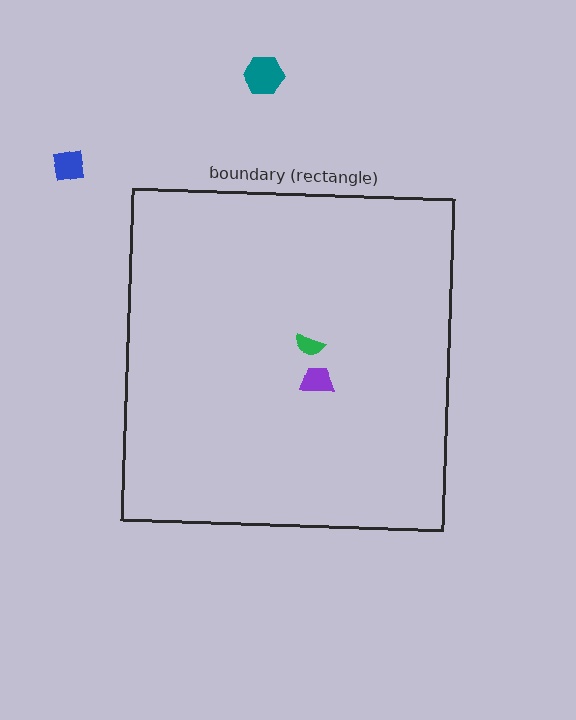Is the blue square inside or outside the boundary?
Outside.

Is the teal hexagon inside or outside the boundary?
Outside.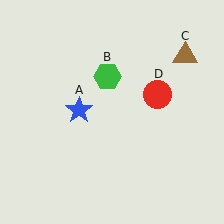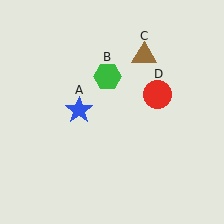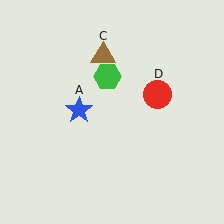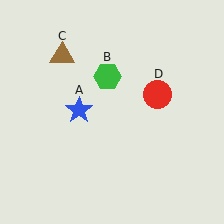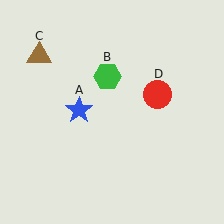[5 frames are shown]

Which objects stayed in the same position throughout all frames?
Blue star (object A) and green hexagon (object B) and red circle (object D) remained stationary.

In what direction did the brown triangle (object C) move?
The brown triangle (object C) moved left.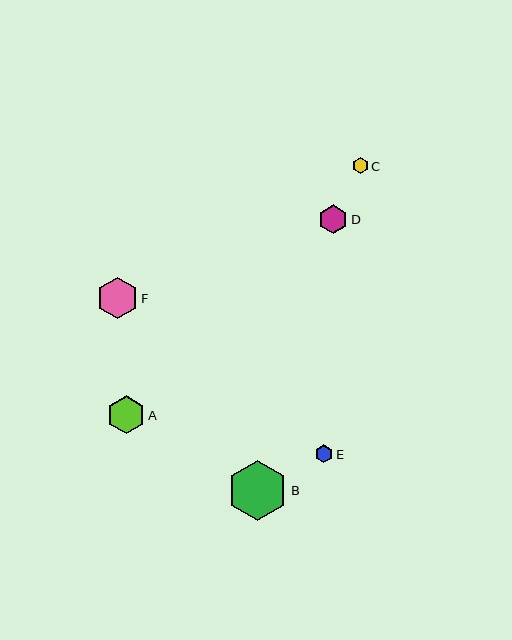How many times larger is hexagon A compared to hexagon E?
Hexagon A is approximately 2.1 times the size of hexagon E.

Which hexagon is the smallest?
Hexagon C is the smallest with a size of approximately 16 pixels.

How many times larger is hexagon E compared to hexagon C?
Hexagon E is approximately 1.1 times the size of hexagon C.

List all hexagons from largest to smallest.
From largest to smallest: B, F, A, D, E, C.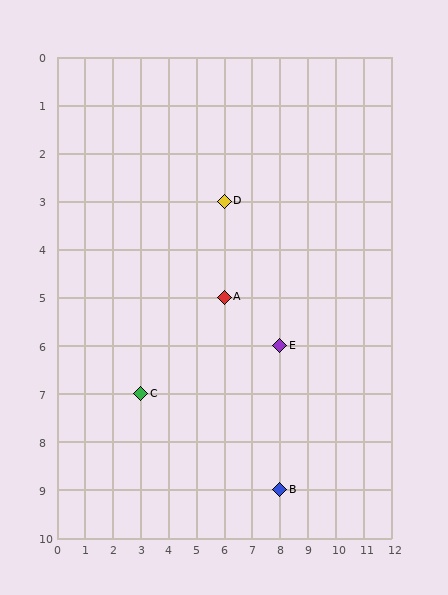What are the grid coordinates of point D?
Point D is at grid coordinates (6, 3).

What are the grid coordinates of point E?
Point E is at grid coordinates (8, 6).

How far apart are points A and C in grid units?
Points A and C are 3 columns and 2 rows apart (about 3.6 grid units diagonally).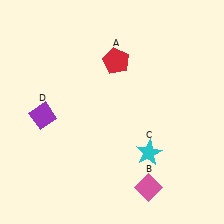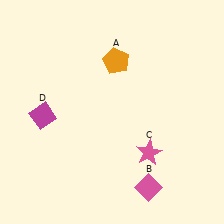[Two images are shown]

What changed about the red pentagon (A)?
In Image 1, A is red. In Image 2, it changed to orange.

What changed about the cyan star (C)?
In Image 1, C is cyan. In Image 2, it changed to pink.